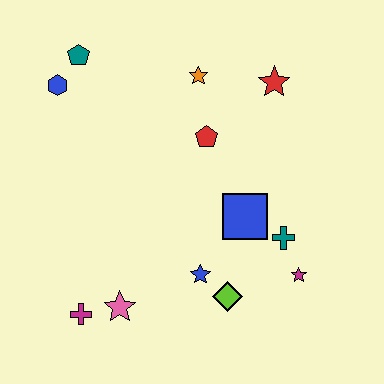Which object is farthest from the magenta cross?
The red star is farthest from the magenta cross.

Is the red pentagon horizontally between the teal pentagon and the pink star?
No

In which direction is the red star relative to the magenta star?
The red star is above the magenta star.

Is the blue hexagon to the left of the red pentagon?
Yes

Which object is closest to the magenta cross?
The pink star is closest to the magenta cross.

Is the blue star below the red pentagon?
Yes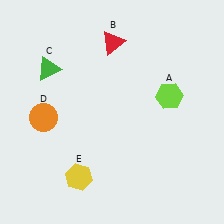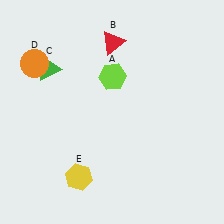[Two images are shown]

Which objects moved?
The objects that moved are: the lime hexagon (A), the orange circle (D).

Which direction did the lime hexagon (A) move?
The lime hexagon (A) moved left.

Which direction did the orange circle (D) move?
The orange circle (D) moved up.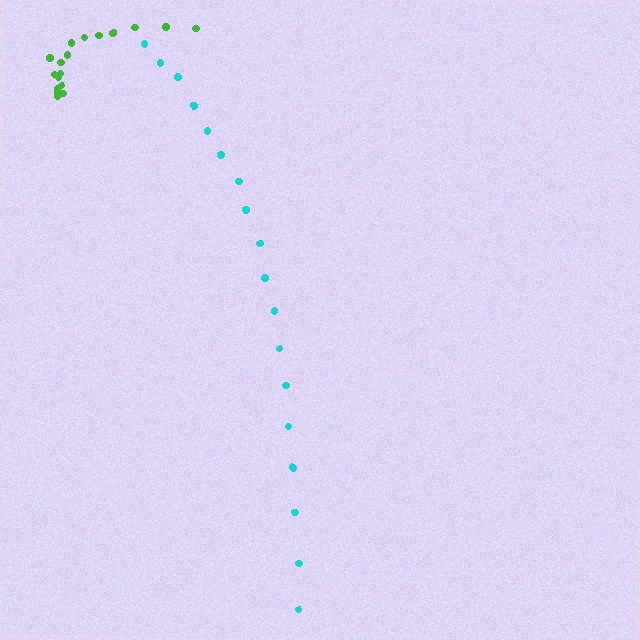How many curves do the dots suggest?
There are 2 distinct paths.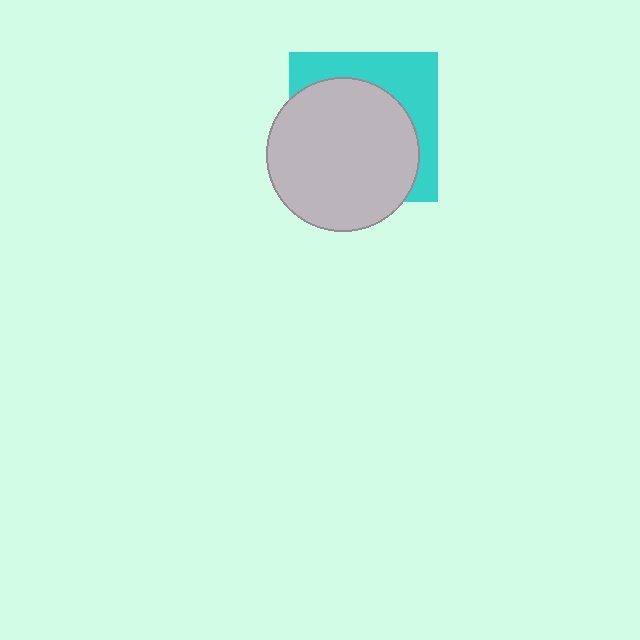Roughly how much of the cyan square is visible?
A small part of it is visible (roughly 35%).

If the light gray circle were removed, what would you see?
You would see the complete cyan square.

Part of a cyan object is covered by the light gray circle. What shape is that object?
It is a square.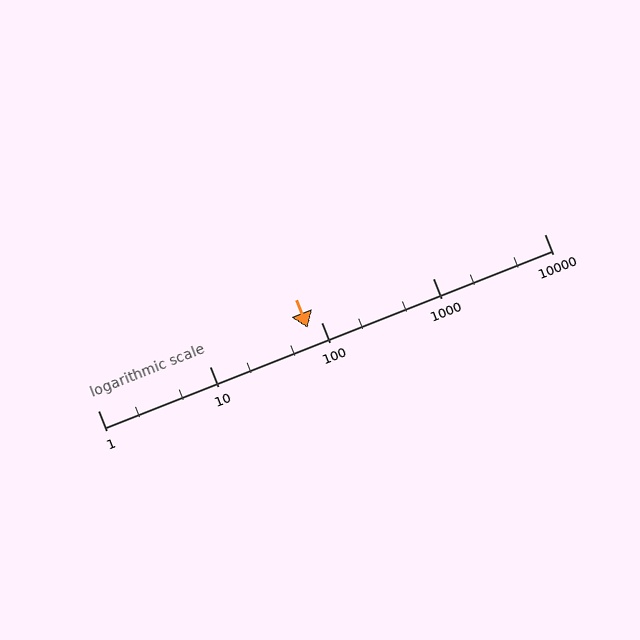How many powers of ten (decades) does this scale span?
The scale spans 4 decades, from 1 to 10000.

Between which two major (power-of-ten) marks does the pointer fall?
The pointer is between 10 and 100.